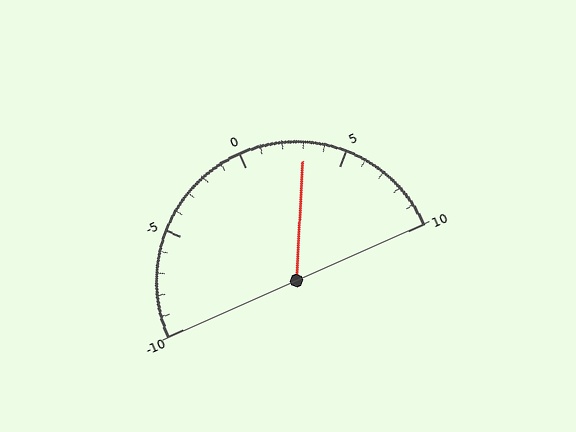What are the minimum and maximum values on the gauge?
The gauge ranges from -10 to 10.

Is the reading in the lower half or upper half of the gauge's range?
The reading is in the upper half of the range (-10 to 10).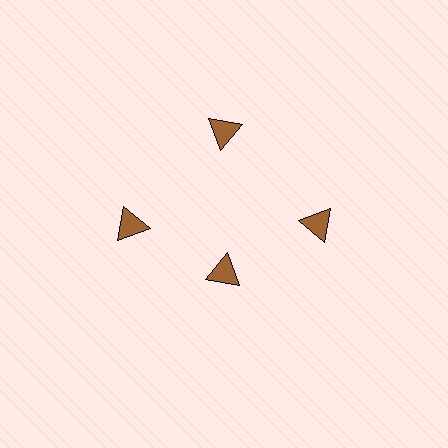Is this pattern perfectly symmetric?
No. The 4 brown triangles are arranged in a ring, but one element near the 6 o'clock position is pulled inward toward the center, breaking the 4-fold rotational symmetry.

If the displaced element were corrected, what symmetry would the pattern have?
It would have 4-fold rotational symmetry — the pattern would map onto itself every 90 degrees.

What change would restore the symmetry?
The symmetry would be restored by moving it outward, back onto the ring so that all 4 triangles sit at equal angles and equal distance from the center.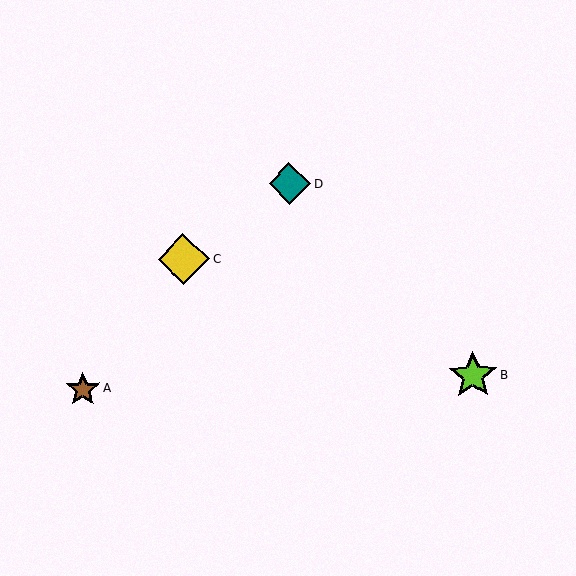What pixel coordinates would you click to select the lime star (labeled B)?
Click at (473, 375) to select the lime star B.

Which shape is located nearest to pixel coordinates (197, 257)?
The yellow diamond (labeled C) at (183, 259) is nearest to that location.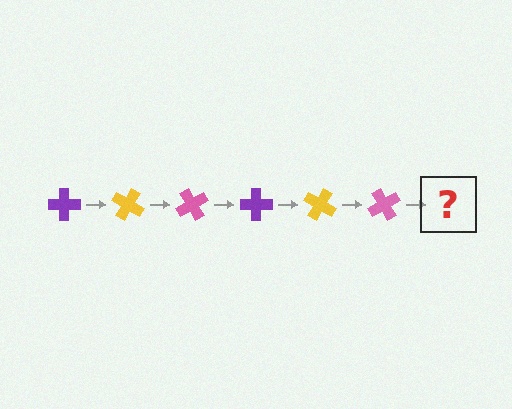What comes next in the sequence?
The next element should be a purple cross, rotated 180 degrees from the start.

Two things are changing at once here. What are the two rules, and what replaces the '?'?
The two rules are that it rotates 30 degrees each step and the color cycles through purple, yellow, and pink. The '?' should be a purple cross, rotated 180 degrees from the start.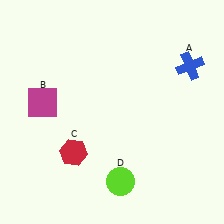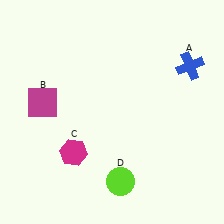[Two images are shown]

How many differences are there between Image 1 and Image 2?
There is 1 difference between the two images.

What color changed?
The hexagon (C) changed from red in Image 1 to magenta in Image 2.